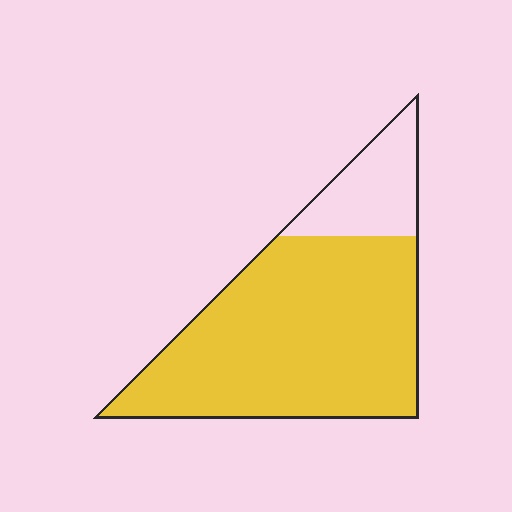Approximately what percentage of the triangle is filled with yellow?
Approximately 80%.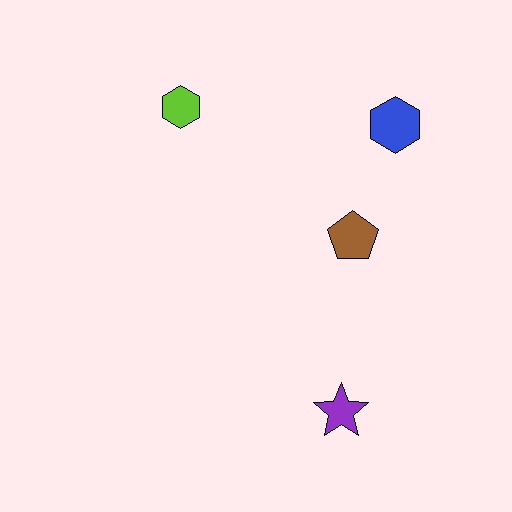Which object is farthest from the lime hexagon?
The purple star is farthest from the lime hexagon.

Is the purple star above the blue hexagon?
No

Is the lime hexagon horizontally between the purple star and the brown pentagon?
No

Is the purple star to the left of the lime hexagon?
No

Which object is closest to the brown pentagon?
The blue hexagon is closest to the brown pentagon.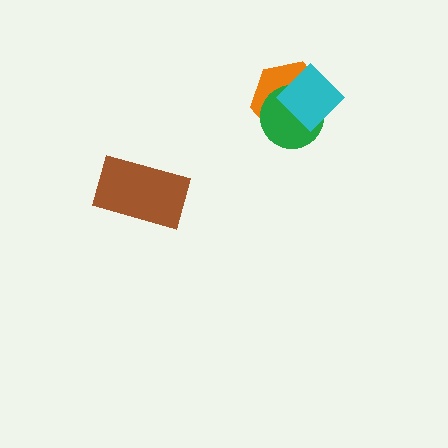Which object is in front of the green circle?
The cyan diamond is in front of the green circle.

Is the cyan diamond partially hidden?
No, no other shape covers it.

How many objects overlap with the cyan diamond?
2 objects overlap with the cyan diamond.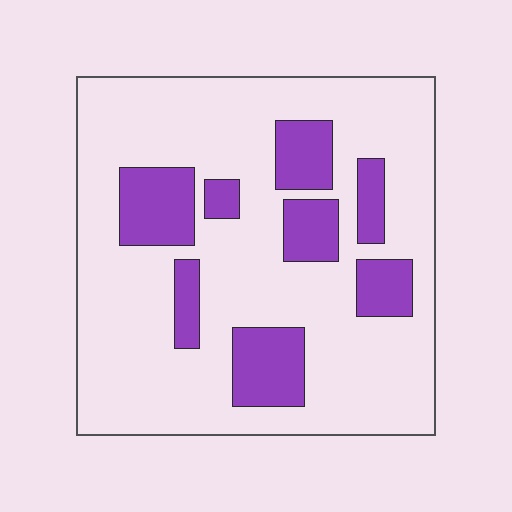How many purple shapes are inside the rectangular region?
8.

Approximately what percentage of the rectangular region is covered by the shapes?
Approximately 20%.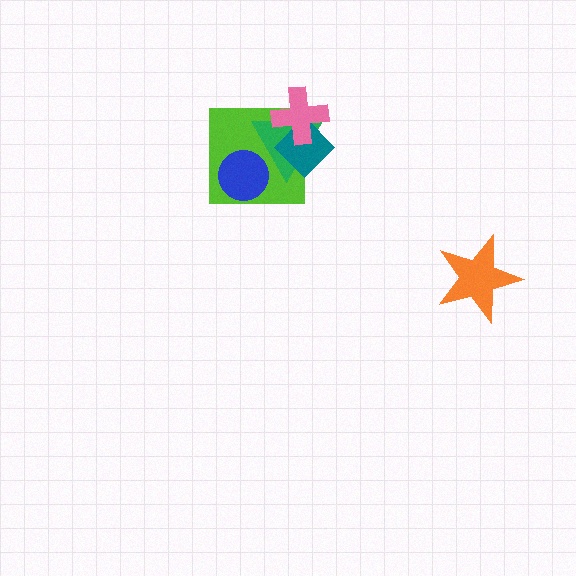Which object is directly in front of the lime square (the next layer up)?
The blue circle is directly in front of the lime square.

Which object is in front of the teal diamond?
The pink cross is in front of the teal diamond.